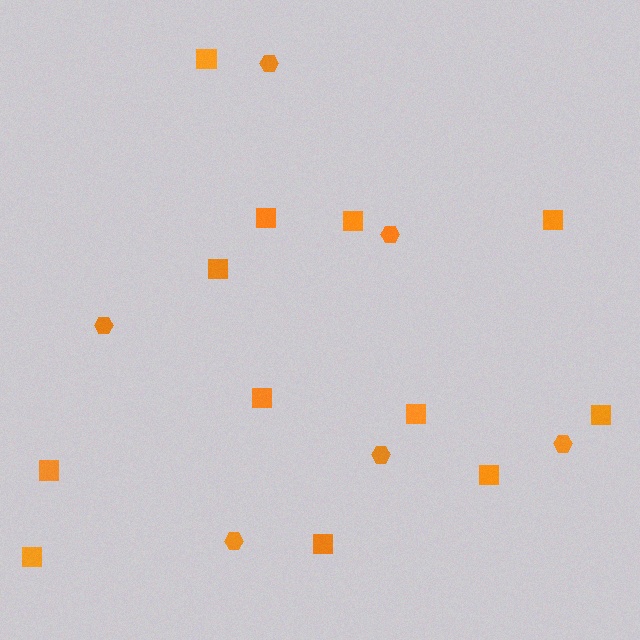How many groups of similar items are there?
There are 2 groups: one group of squares (12) and one group of hexagons (6).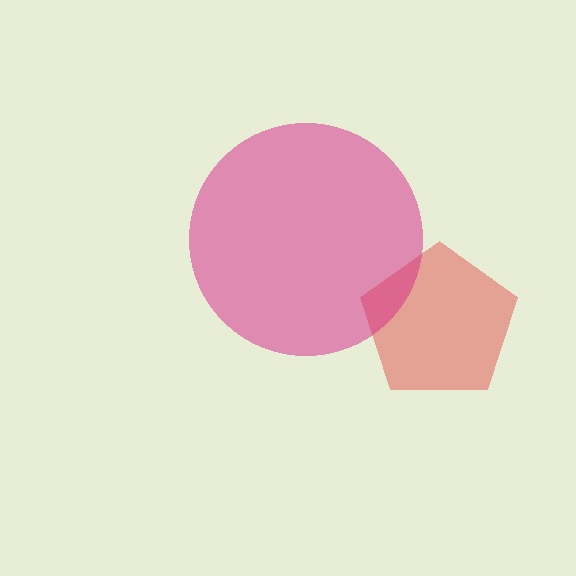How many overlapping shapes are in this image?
There are 2 overlapping shapes in the image.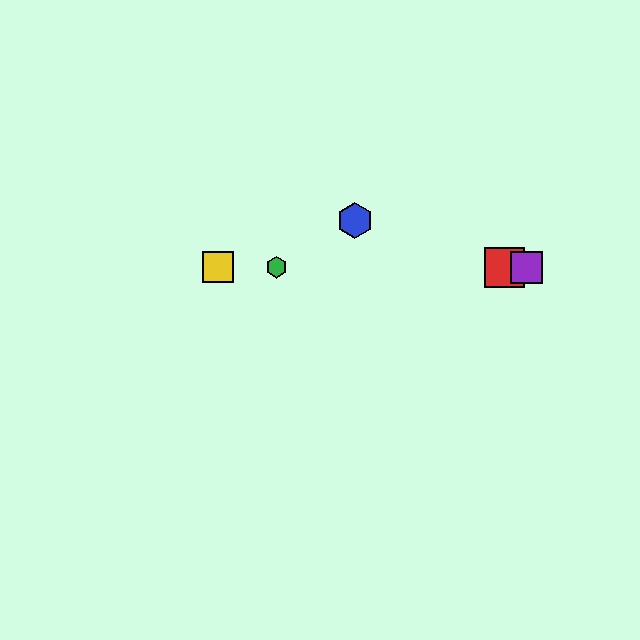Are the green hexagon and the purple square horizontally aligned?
Yes, both are at y≈267.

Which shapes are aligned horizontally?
The red square, the green hexagon, the yellow square, the purple square are aligned horizontally.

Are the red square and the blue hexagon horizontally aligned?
No, the red square is at y≈267 and the blue hexagon is at y≈221.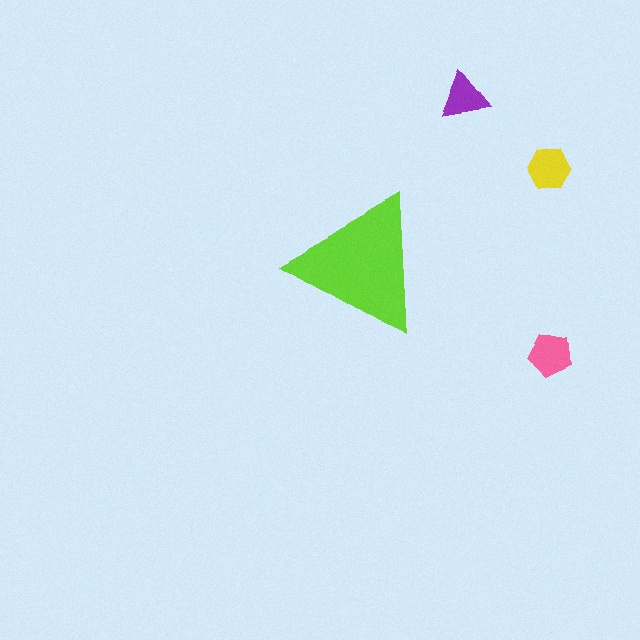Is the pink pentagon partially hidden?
No, the pink pentagon is fully visible.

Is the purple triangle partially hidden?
No, the purple triangle is fully visible.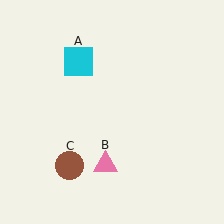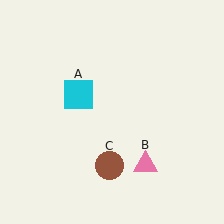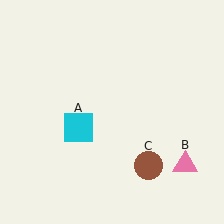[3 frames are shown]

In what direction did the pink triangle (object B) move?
The pink triangle (object B) moved right.